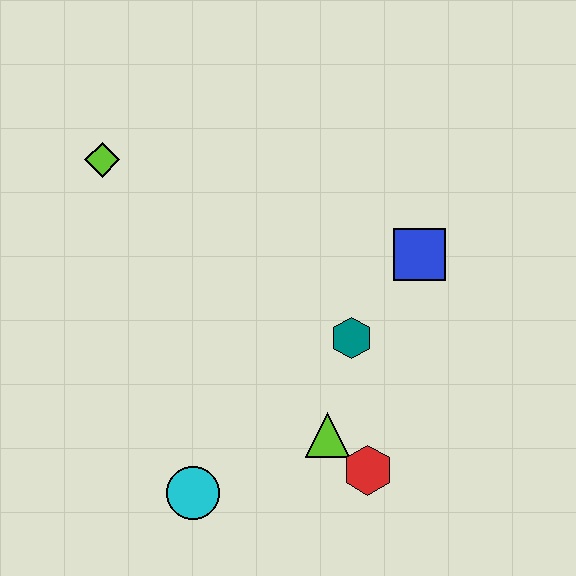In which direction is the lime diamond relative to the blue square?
The lime diamond is to the left of the blue square.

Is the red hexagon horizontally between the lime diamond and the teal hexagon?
No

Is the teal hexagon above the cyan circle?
Yes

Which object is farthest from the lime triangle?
The lime diamond is farthest from the lime triangle.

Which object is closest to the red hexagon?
The lime triangle is closest to the red hexagon.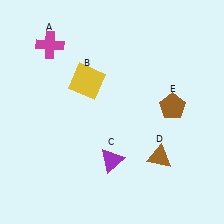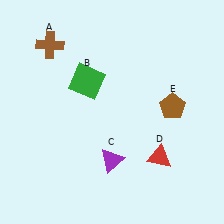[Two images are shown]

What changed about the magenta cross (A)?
In Image 1, A is magenta. In Image 2, it changed to brown.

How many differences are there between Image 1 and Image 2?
There are 3 differences between the two images.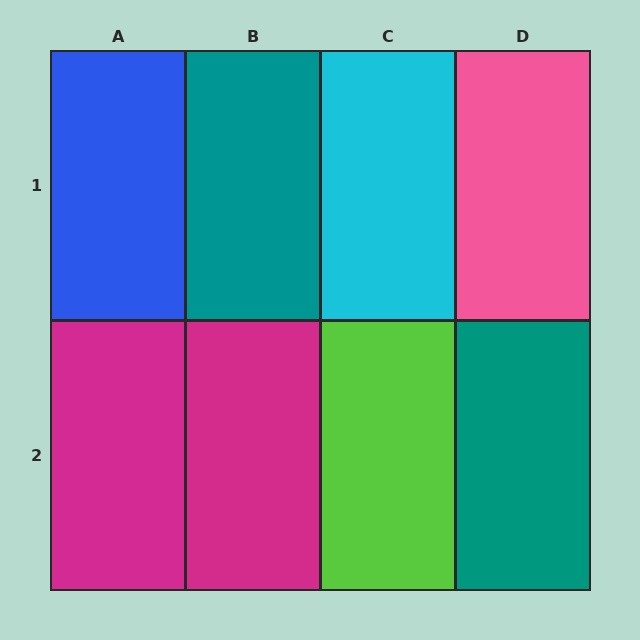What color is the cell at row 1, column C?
Cyan.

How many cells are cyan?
1 cell is cyan.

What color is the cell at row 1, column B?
Teal.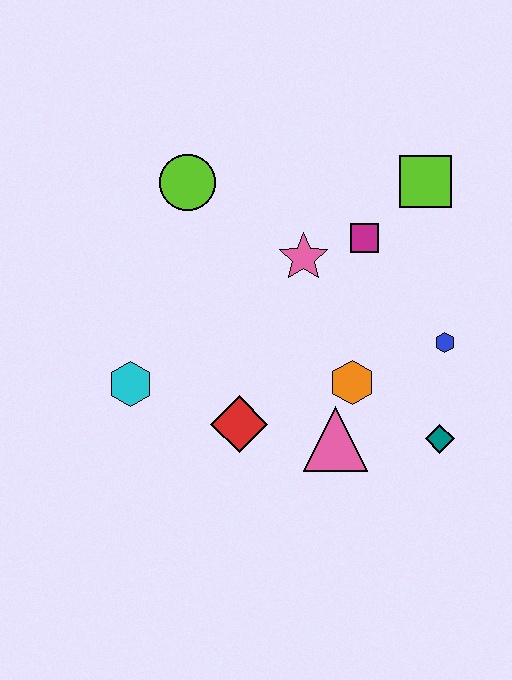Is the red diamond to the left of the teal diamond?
Yes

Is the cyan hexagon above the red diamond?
Yes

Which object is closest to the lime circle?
The pink star is closest to the lime circle.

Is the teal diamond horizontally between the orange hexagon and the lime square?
No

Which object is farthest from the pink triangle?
The lime circle is farthest from the pink triangle.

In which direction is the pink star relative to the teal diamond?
The pink star is above the teal diamond.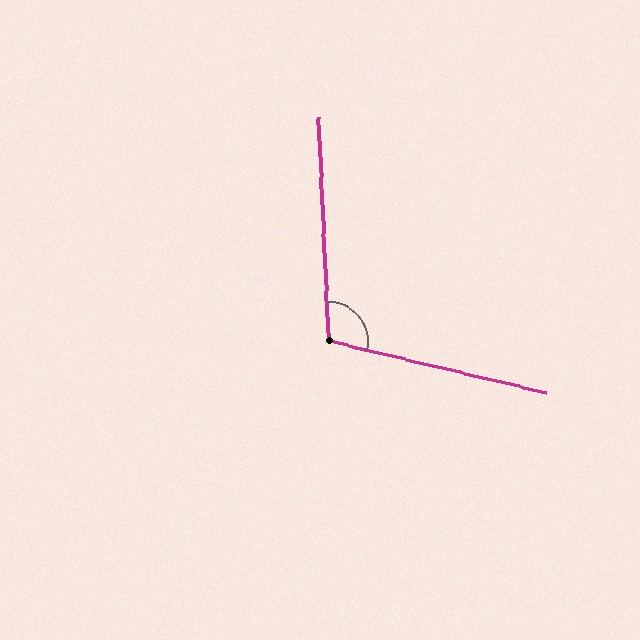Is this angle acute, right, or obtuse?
It is obtuse.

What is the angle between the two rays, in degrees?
Approximately 106 degrees.